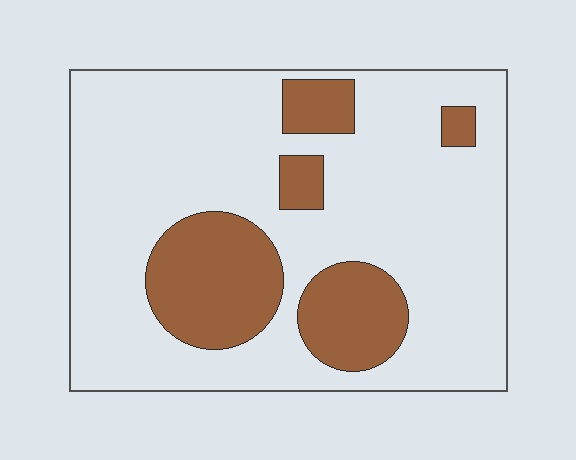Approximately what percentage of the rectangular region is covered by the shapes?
Approximately 25%.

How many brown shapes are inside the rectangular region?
5.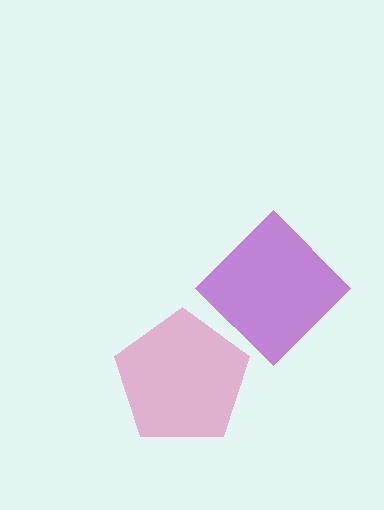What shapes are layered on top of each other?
The layered shapes are: a pink pentagon, a purple diamond.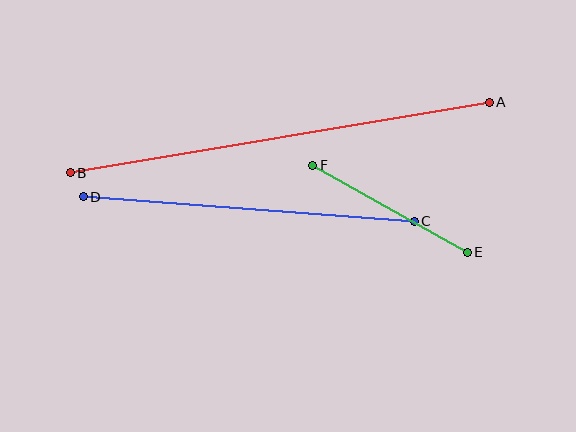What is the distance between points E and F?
The distance is approximately 177 pixels.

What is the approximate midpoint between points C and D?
The midpoint is at approximately (249, 209) pixels.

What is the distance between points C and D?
The distance is approximately 332 pixels.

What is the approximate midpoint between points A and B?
The midpoint is at approximately (280, 137) pixels.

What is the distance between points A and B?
The distance is approximately 425 pixels.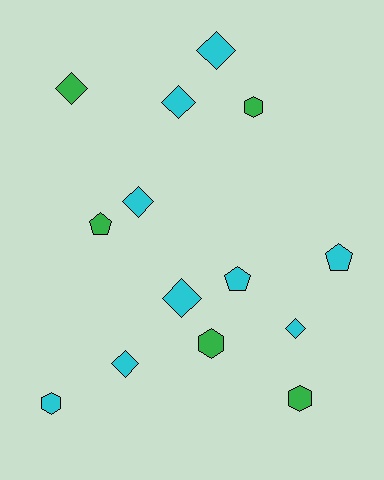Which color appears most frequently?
Cyan, with 9 objects.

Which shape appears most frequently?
Diamond, with 7 objects.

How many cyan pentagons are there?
There are 2 cyan pentagons.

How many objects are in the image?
There are 14 objects.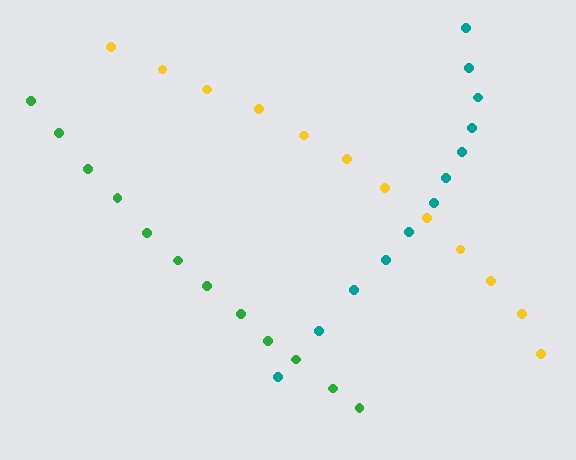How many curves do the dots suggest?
There are 3 distinct paths.